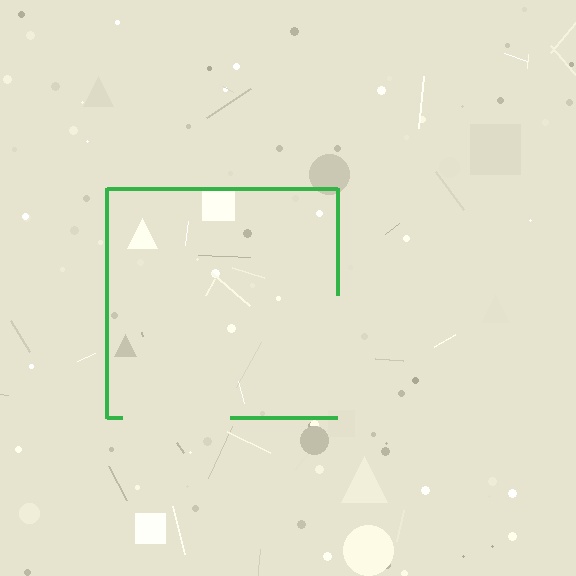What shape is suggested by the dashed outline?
The dashed outline suggests a square.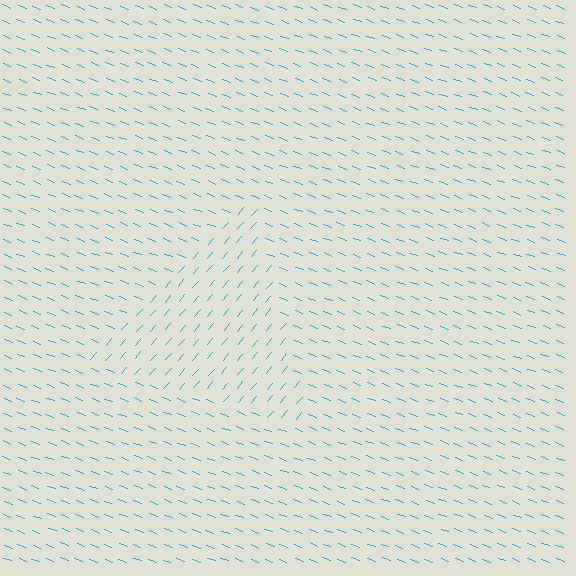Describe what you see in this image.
The image is filled with small cyan line segments. A triangle region in the image has lines oriented differently from the surrounding lines, creating a visible texture boundary.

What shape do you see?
I see a triangle.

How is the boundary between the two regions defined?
The boundary is defined purely by a change in line orientation (approximately 70 degrees difference). All lines are the same color and thickness.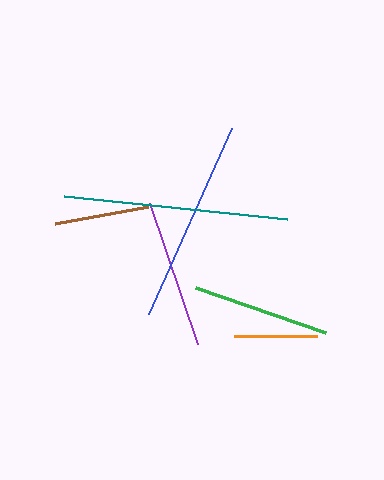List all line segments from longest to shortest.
From longest to shortest: teal, blue, purple, green, brown, orange.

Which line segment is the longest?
The teal line is the longest at approximately 225 pixels.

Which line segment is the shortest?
The orange line is the shortest at approximately 84 pixels.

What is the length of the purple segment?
The purple segment is approximately 149 pixels long.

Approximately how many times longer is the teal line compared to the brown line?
The teal line is approximately 2.4 times the length of the brown line.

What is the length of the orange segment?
The orange segment is approximately 84 pixels long.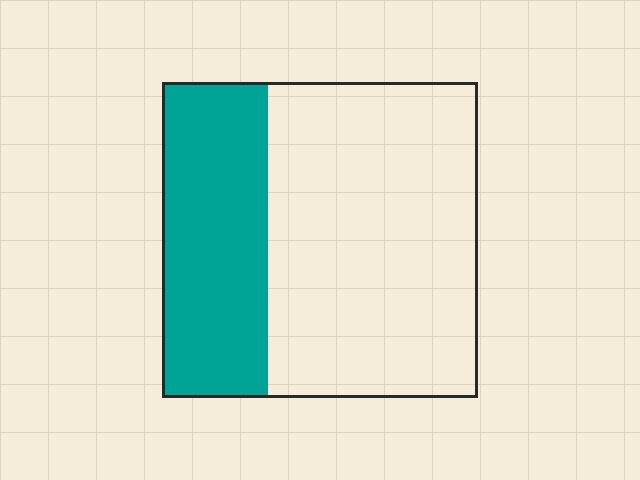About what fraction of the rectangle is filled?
About one third (1/3).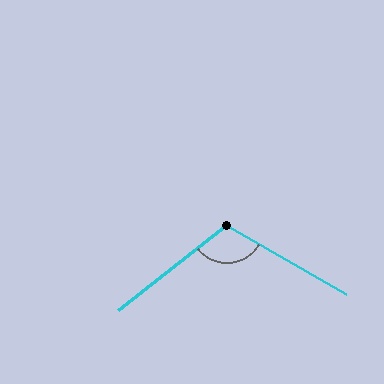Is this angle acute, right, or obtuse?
It is obtuse.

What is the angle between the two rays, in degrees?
Approximately 112 degrees.